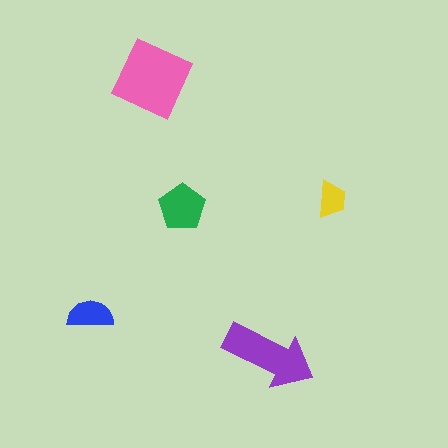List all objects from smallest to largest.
The yellow trapezoid, the blue semicircle, the green pentagon, the purple arrow, the pink diamond.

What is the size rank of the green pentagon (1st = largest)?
3rd.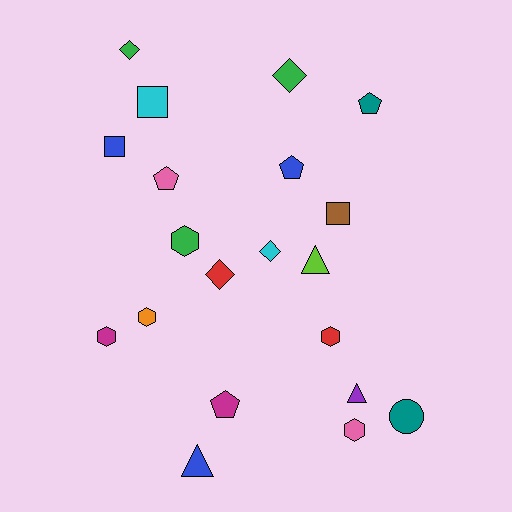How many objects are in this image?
There are 20 objects.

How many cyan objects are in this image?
There are 2 cyan objects.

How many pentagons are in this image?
There are 4 pentagons.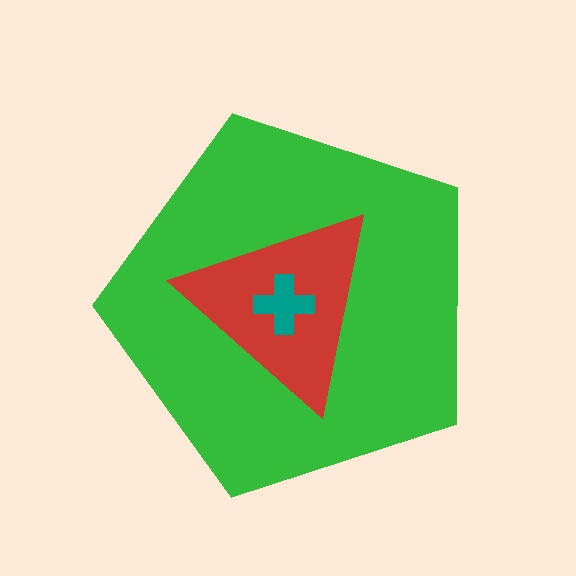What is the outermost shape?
The green pentagon.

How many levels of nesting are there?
3.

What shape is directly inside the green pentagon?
The red triangle.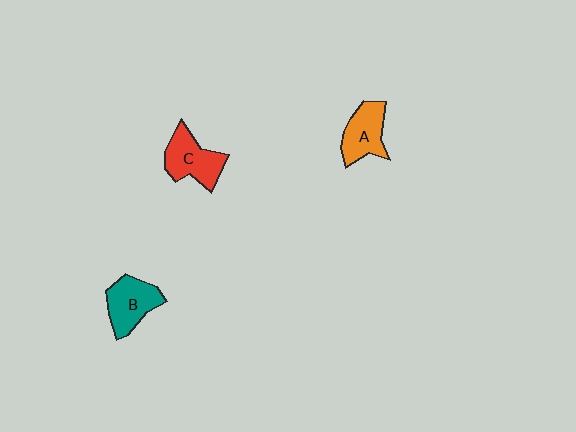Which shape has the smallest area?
Shape A (orange).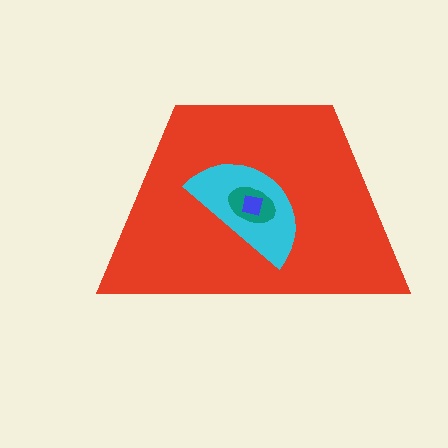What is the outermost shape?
The red trapezoid.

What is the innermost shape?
The blue square.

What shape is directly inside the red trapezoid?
The cyan semicircle.